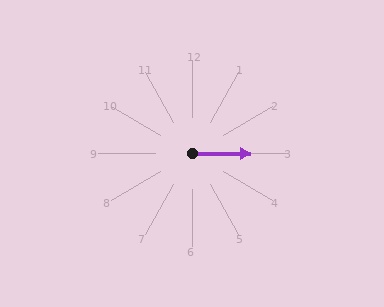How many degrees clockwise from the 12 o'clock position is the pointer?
Approximately 90 degrees.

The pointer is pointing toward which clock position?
Roughly 3 o'clock.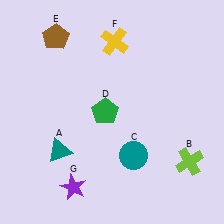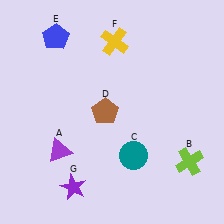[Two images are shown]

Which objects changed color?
A changed from teal to purple. D changed from green to brown. E changed from brown to blue.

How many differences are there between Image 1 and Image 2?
There are 3 differences between the two images.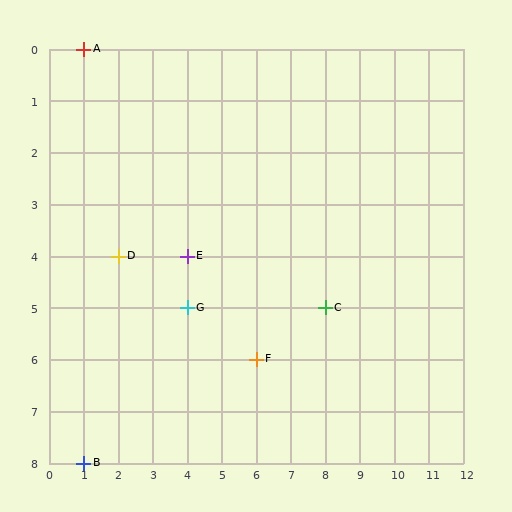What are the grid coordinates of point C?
Point C is at grid coordinates (8, 5).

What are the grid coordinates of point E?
Point E is at grid coordinates (4, 4).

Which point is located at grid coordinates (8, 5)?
Point C is at (8, 5).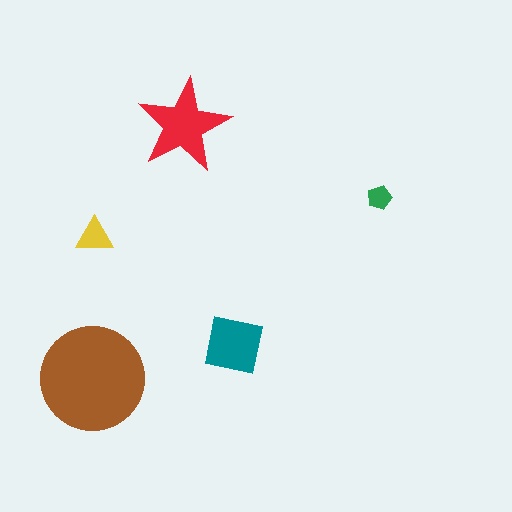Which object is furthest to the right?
The green pentagon is rightmost.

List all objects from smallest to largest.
The green pentagon, the yellow triangle, the teal square, the red star, the brown circle.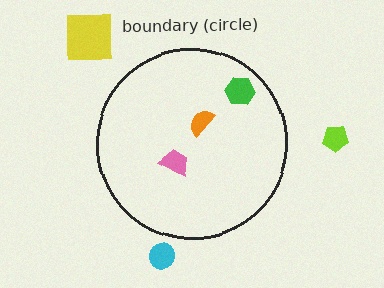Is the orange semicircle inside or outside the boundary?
Inside.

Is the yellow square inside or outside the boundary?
Outside.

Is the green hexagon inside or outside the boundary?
Inside.